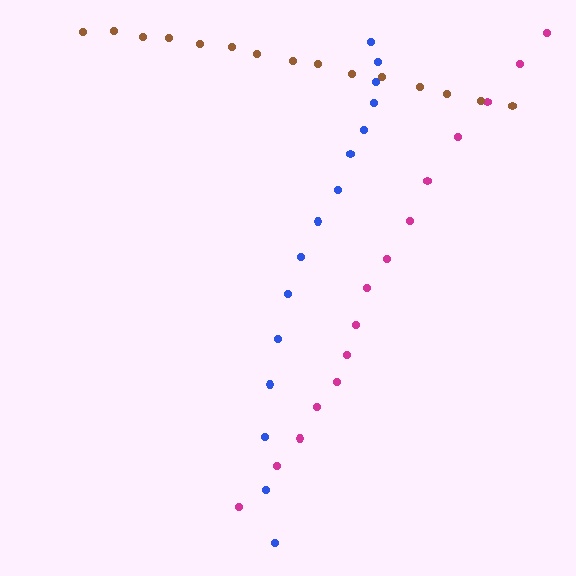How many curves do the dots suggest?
There are 3 distinct paths.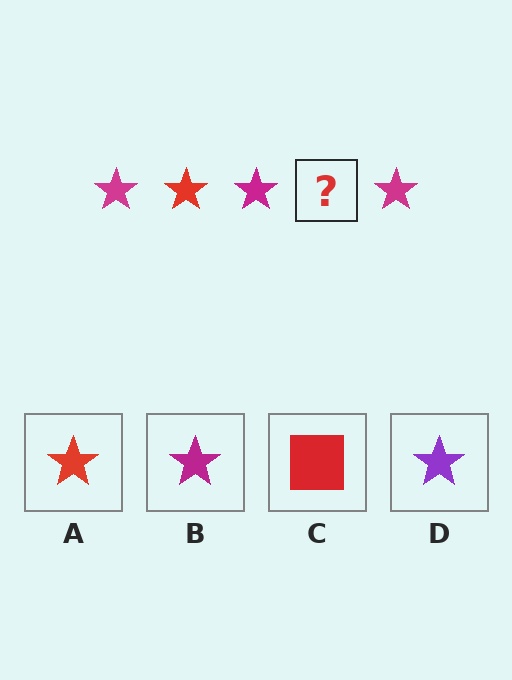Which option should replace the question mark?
Option A.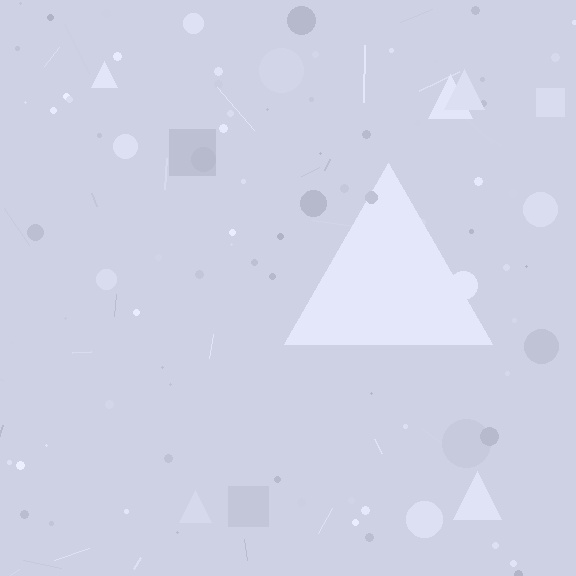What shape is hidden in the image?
A triangle is hidden in the image.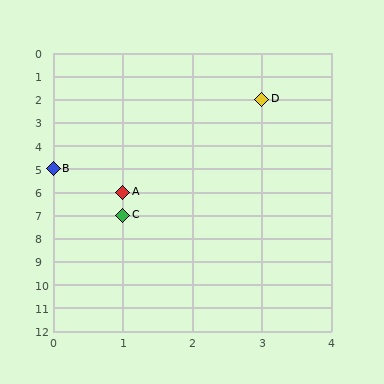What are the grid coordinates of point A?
Point A is at grid coordinates (1, 6).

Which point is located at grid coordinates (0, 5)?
Point B is at (0, 5).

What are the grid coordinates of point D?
Point D is at grid coordinates (3, 2).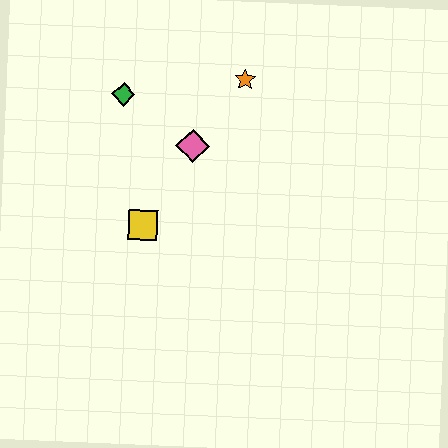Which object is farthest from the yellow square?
The orange star is farthest from the yellow square.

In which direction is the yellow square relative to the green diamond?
The yellow square is below the green diamond.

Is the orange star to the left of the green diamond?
No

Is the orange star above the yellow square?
Yes